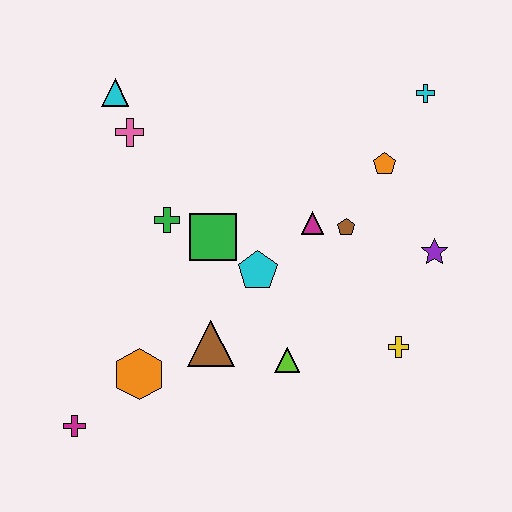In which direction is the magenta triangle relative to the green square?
The magenta triangle is to the right of the green square.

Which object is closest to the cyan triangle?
The pink cross is closest to the cyan triangle.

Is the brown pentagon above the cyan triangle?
No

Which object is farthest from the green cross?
The cyan cross is farthest from the green cross.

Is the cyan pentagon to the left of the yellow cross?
Yes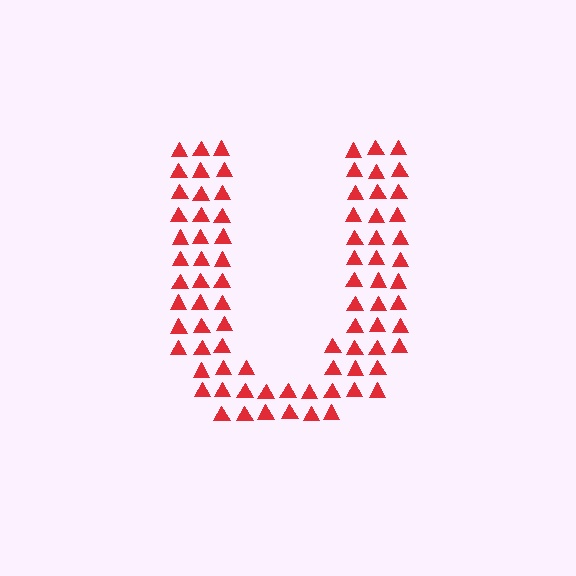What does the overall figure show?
The overall figure shows the letter U.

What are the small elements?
The small elements are triangles.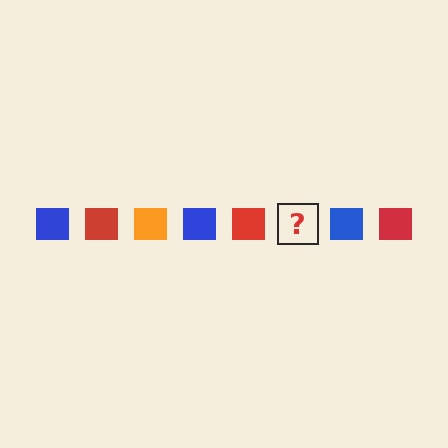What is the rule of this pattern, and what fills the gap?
The rule is that the pattern cycles through blue, red, orange squares. The gap should be filled with an orange square.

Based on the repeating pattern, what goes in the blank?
The blank should be an orange square.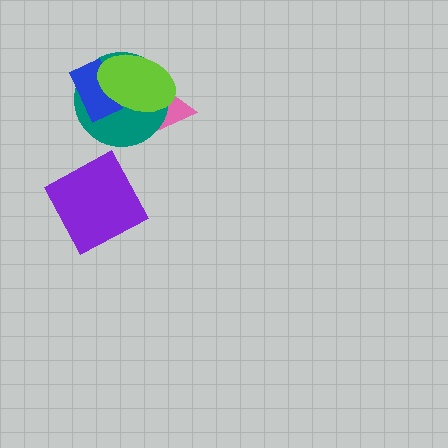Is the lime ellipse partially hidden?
No, no other shape covers it.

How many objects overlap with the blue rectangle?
3 objects overlap with the blue rectangle.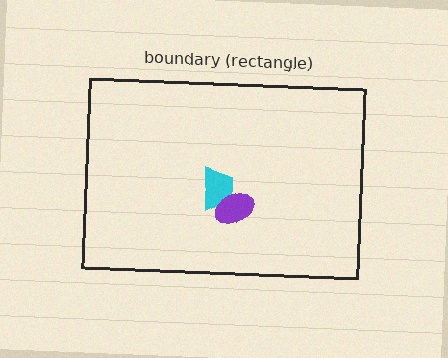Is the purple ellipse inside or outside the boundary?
Inside.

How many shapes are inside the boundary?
2 inside, 0 outside.